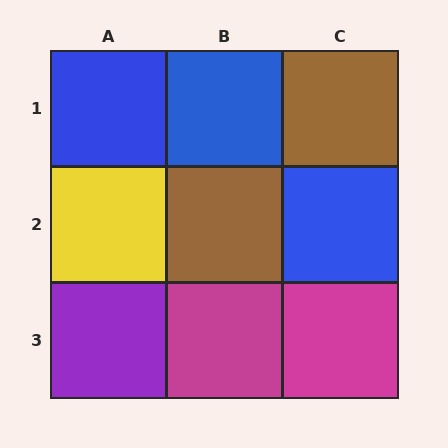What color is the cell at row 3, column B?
Magenta.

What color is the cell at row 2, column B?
Brown.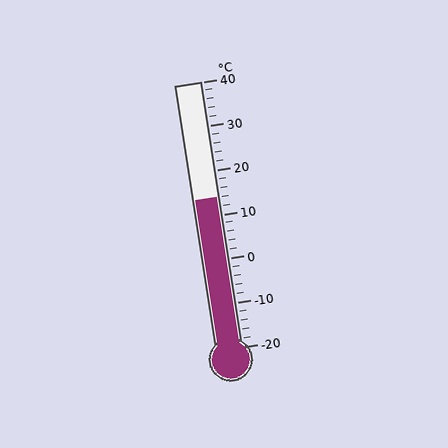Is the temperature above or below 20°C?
The temperature is below 20°C.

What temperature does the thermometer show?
The thermometer shows approximately 14°C.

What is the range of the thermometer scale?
The thermometer scale ranges from -20°C to 40°C.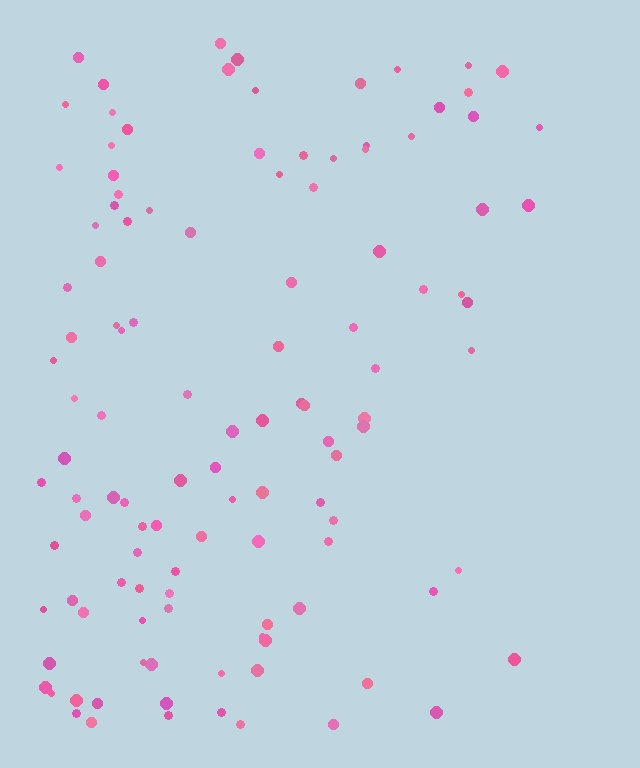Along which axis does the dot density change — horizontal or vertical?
Horizontal.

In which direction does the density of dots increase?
From right to left, with the left side densest.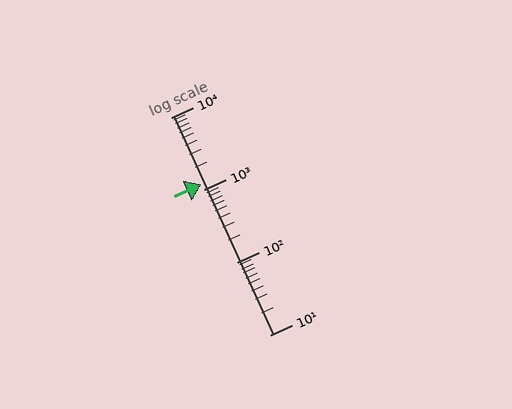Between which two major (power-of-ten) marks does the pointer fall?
The pointer is between 1000 and 10000.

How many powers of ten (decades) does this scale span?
The scale spans 3 decades, from 10 to 10000.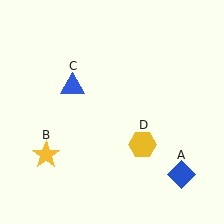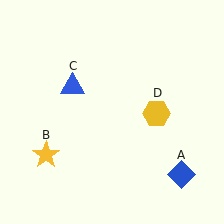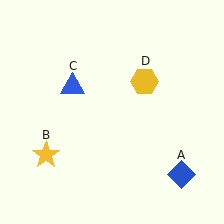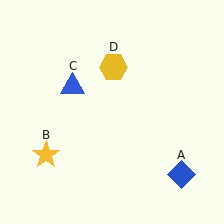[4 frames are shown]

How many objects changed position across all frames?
1 object changed position: yellow hexagon (object D).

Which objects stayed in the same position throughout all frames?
Blue diamond (object A) and yellow star (object B) and blue triangle (object C) remained stationary.